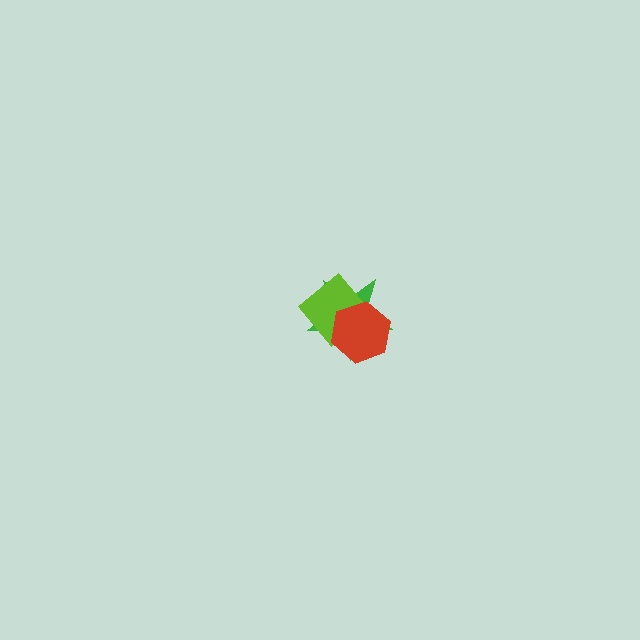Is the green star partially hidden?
Yes, it is partially covered by another shape.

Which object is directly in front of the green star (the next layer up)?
The lime diamond is directly in front of the green star.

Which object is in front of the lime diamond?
The red hexagon is in front of the lime diamond.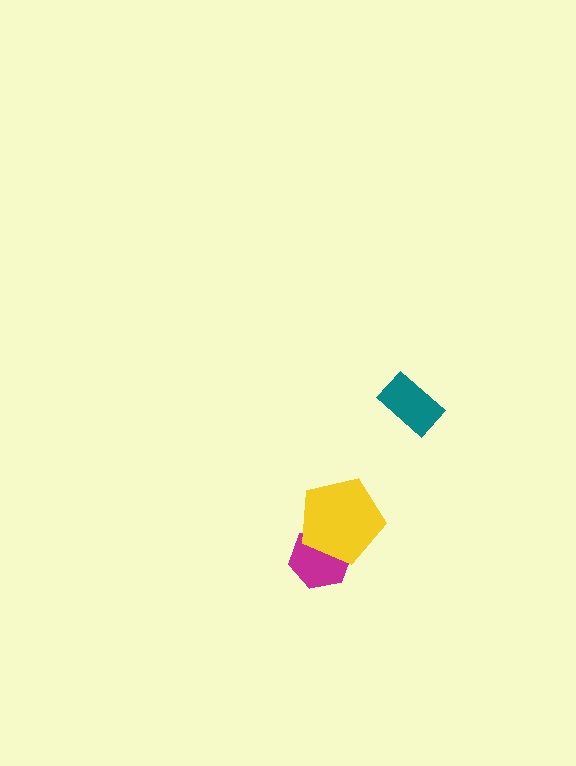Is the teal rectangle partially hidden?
No, no other shape covers it.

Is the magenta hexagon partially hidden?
Yes, it is partially covered by another shape.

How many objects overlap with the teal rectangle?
0 objects overlap with the teal rectangle.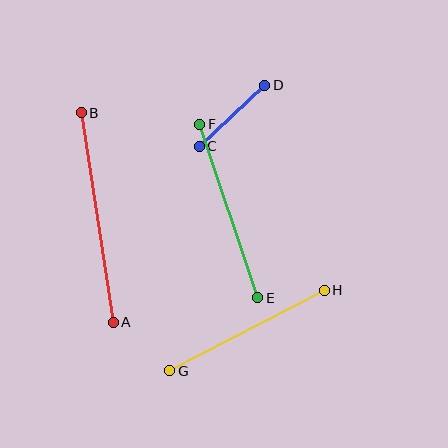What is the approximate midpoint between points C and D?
The midpoint is at approximately (232, 116) pixels.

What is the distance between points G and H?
The distance is approximately 174 pixels.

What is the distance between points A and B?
The distance is approximately 212 pixels.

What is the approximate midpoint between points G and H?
The midpoint is at approximately (247, 331) pixels.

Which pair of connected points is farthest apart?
Points A and B are farthest apart.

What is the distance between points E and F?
The distance is approximately 183 pixels.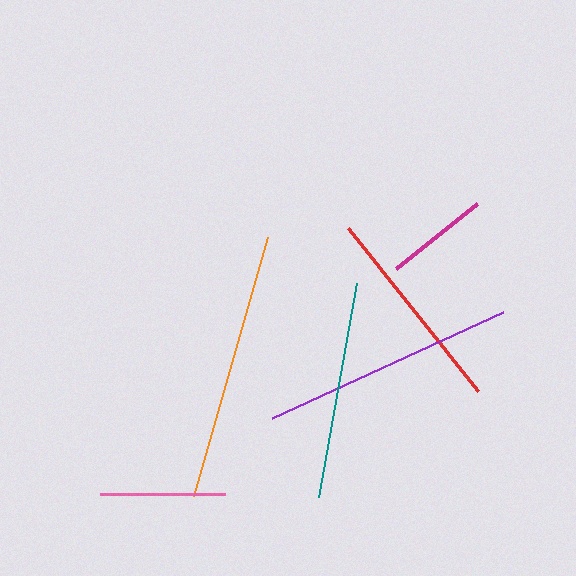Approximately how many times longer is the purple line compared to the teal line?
The purple line is approximately 1.2 times the length of the teal line.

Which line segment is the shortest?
The magenta line is the shortest at approximately 104 pixels.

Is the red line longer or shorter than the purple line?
The purple line is longer than the red line.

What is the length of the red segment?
The red segment is approximately 208 pixels long.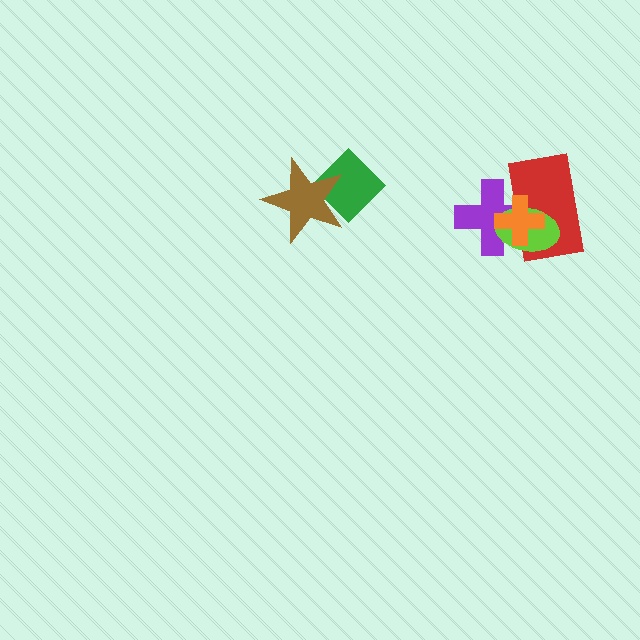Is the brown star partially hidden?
No, no other shape covers it.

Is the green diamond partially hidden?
Yes, it is partially covered by another shape.